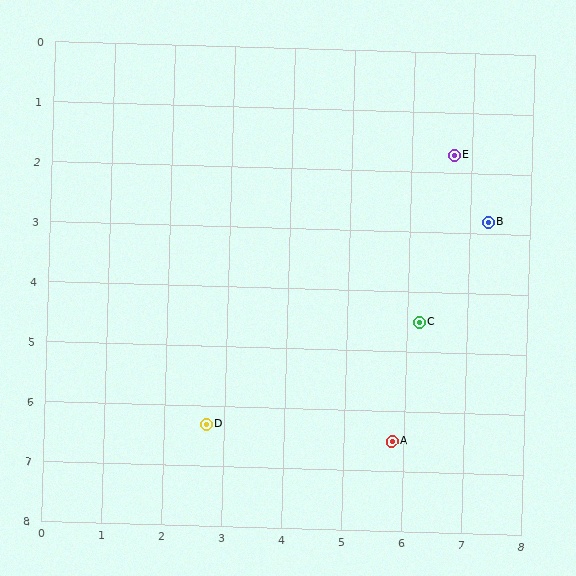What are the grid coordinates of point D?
Point D is at approximately (2.7, 6.3).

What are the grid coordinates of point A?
Point A is at approximately (5.8, 6.5).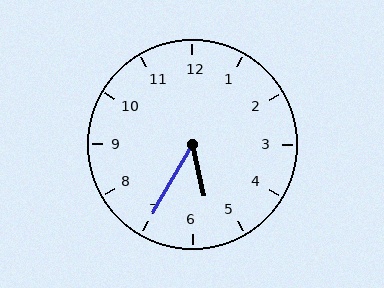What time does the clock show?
5:35.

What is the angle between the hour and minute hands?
Approximately 42 degrees.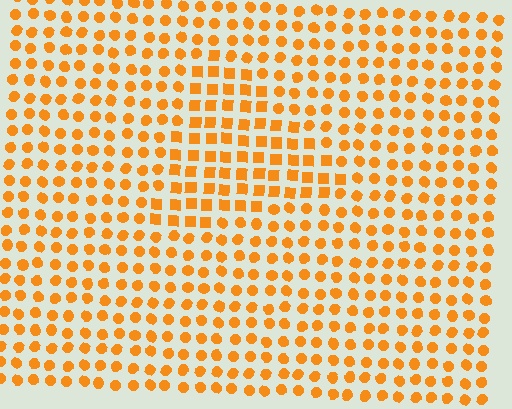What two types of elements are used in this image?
The image uses squares inside the triangle region and circles outside it.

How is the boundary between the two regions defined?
The boundary is defined by a change in element shape: squares inside vs. circles outside. All elements share the same color and spacing.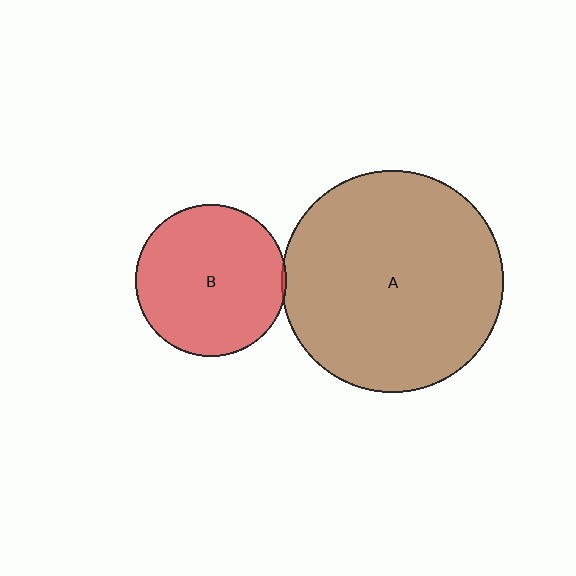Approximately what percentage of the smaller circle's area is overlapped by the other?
Approximately 5%.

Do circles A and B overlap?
Yes.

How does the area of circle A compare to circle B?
Approximately 2.1 times.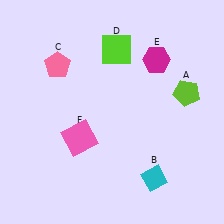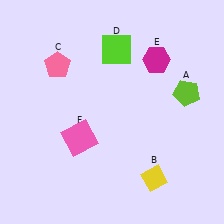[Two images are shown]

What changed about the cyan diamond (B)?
In Image 1, B is cyan. In Image 2, it changed to yellow.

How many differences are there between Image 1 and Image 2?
There is 1 difference between the two images.